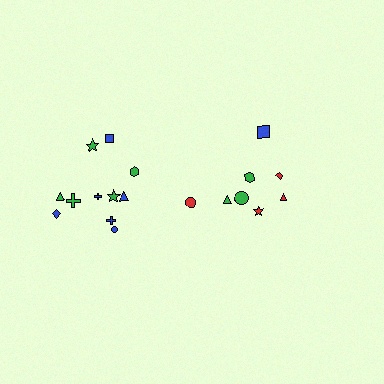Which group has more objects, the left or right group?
The left group.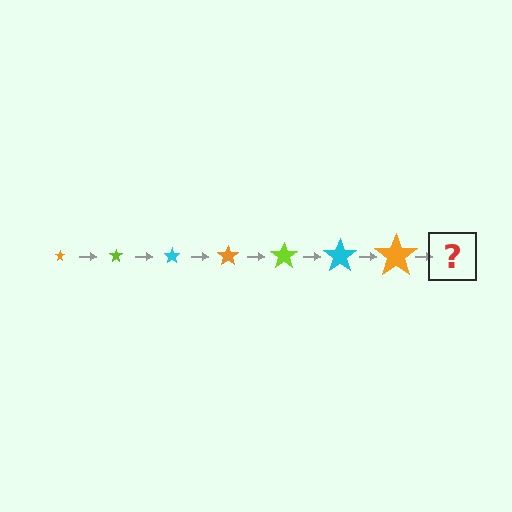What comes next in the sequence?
The next element should be a lime star, larger than the previous one.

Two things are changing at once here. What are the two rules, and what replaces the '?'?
The two rules are that the star grows larger each step and the color cycles through orange, lime, and cyan. The '?' should be a lime star, larger than the previous one.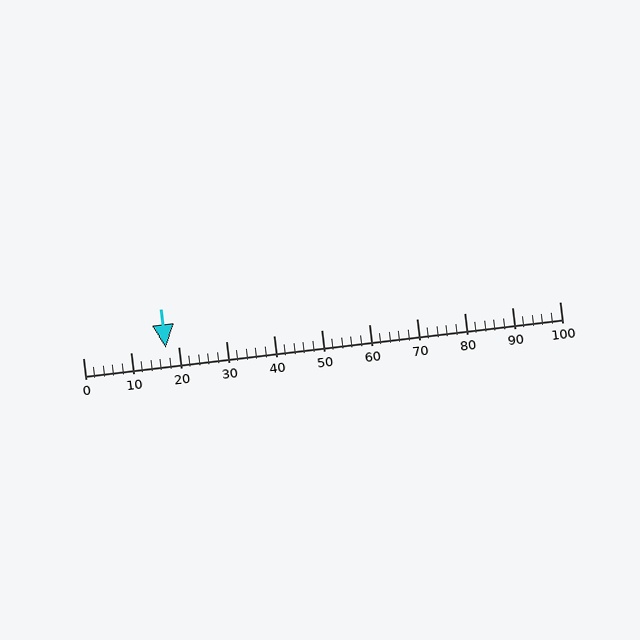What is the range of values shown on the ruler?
The ruler shows values from 0 to 100.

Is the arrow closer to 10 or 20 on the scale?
The arrow is closer to 20.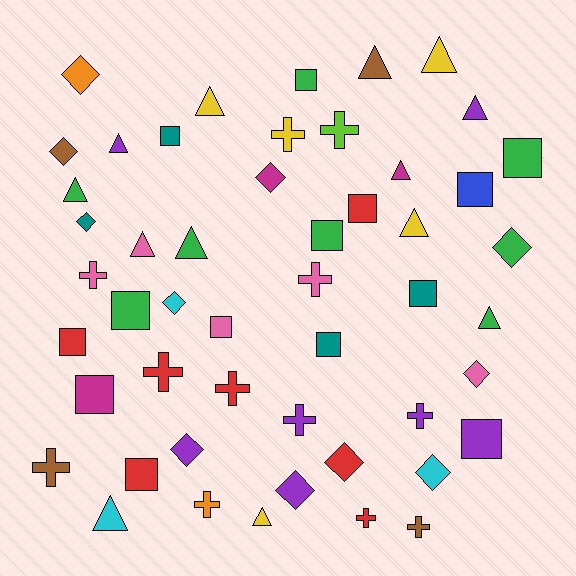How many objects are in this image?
There are 50 objects.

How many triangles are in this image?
There are 13 triangles.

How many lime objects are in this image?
There is 1 lime object.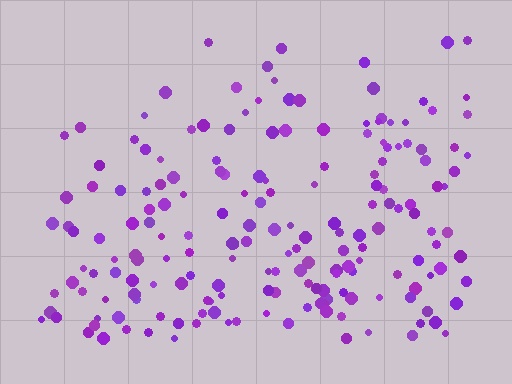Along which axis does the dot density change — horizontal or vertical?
Vertical.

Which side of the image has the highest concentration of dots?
The bottom.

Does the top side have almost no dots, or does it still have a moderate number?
Still a moderate number, just noticeably fewer than the bottom.